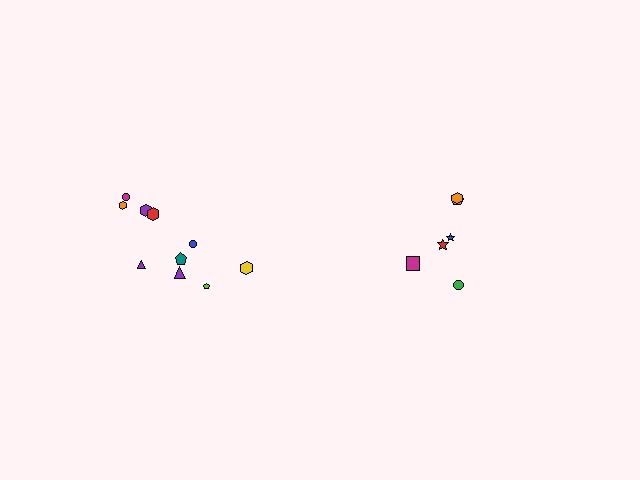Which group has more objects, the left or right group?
The left group.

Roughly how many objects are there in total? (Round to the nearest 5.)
Roughly 15 objects in total.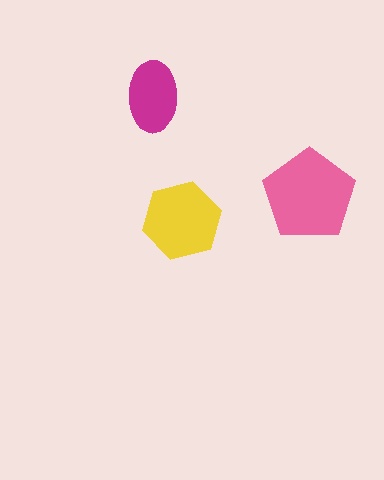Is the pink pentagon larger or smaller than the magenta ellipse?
Larger.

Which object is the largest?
The pink pentagon.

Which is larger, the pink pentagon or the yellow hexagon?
The pink pentagon.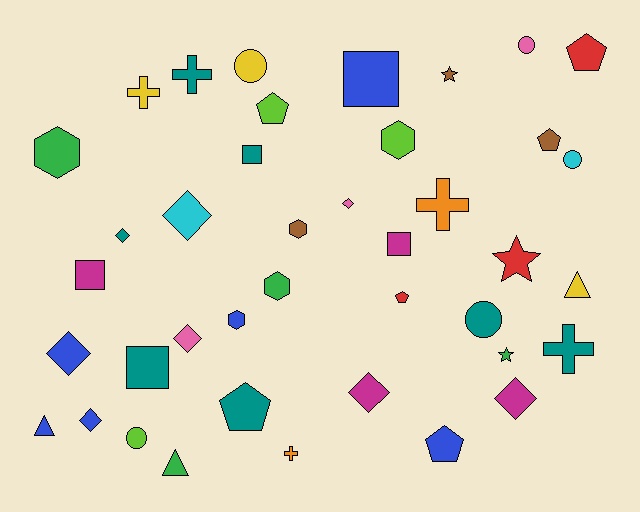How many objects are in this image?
There are 40 objects.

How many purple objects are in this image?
There are no purple objects.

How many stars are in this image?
There are 3 stars.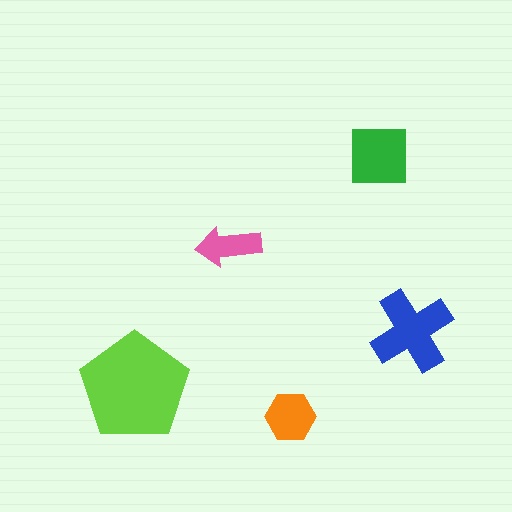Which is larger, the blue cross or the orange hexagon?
The blue cross.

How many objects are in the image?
There are 5 objects in the image.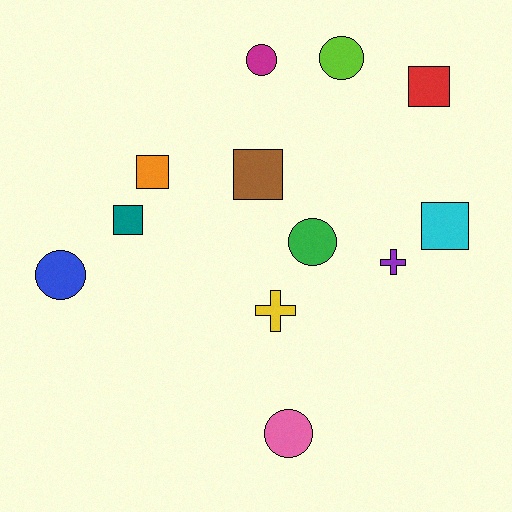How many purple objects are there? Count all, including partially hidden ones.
There is 1 purple object.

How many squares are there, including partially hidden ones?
There are 5 squares.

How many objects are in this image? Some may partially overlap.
There are 12 objects.